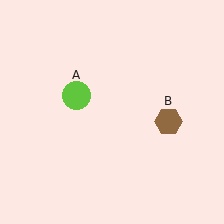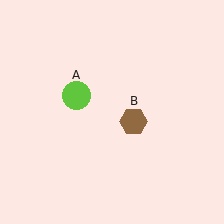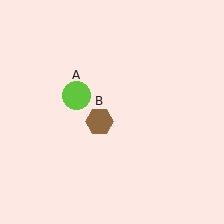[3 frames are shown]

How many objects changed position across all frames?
1 object changed position: brown hexagon (object B).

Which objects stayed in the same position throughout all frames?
Lime circle (object A) remained stationary.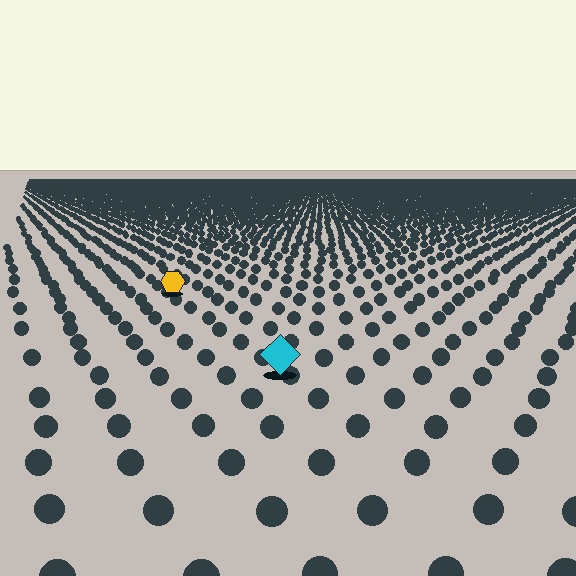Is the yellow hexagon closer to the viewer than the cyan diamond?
No. The cyan diamond is closer — you can tell from the texture gradient: the ground texture is coarser near it.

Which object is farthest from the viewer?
The yellow hexagon is farthest from the viewer. It appears smaller and the ground texture around it is denser.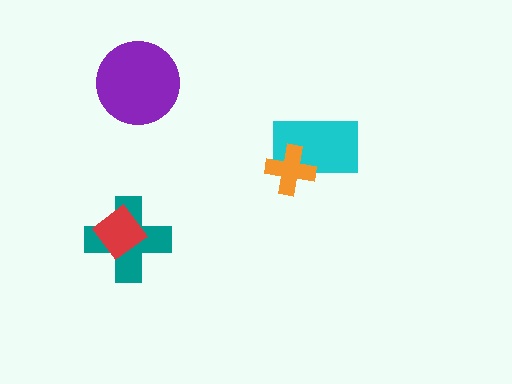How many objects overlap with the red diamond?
1 object overlaps with the red diamond.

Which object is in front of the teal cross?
The red diamond is in front of the teal cross.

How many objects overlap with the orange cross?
1 object overlaps with the orange cross.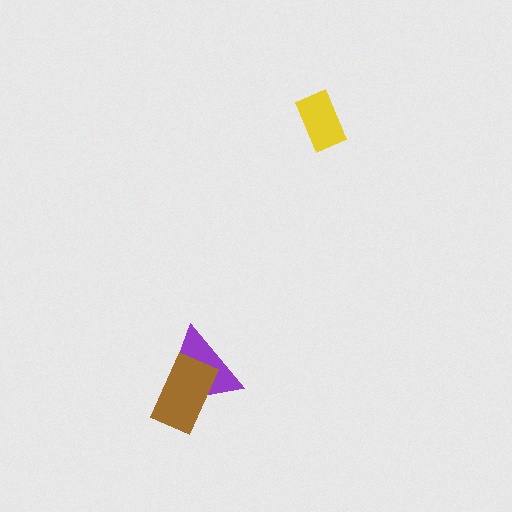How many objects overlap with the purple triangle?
1 object overlaps with the purple triangle.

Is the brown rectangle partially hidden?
No, no other shape covers it.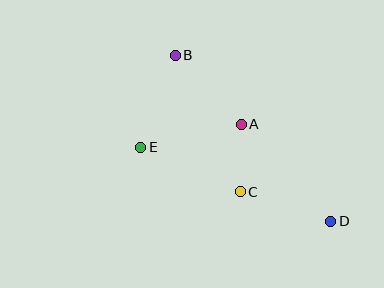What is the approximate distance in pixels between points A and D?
The distance between A and D is approximately 132 pixels.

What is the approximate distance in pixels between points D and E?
The distance between D and E is approximately 204 pixels.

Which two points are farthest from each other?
Points B and D are farthest from each other.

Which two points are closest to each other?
Points A and C are closest to each other.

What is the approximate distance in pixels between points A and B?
The distance between A and B is approximately 95 pixels.